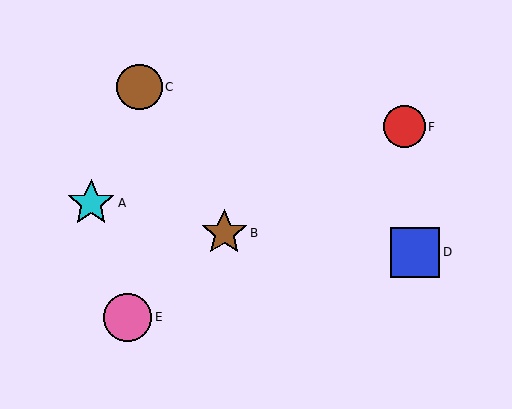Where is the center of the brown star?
The center of the brown star is at (224, 233).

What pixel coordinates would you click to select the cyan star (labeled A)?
Click at (91, 203) to select the cyan star A.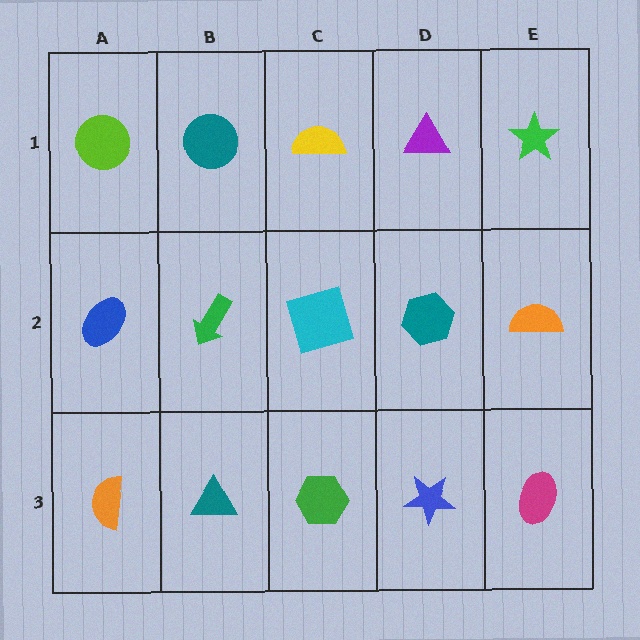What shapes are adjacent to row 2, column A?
A lime circle (row 1, column A), an orange semicircle (row 3, column A), a green arrow (row 2, column B).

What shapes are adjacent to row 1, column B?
A green arrow (row 2, column B), a lime circle (row 1, column A), a yellow semicircle (row 1, column C).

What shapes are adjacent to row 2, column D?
A purple triangle (row 1, column D), a blue star (row 3, column D), a cyan square (row 2, column C), an orange semicircle (row 2, column E).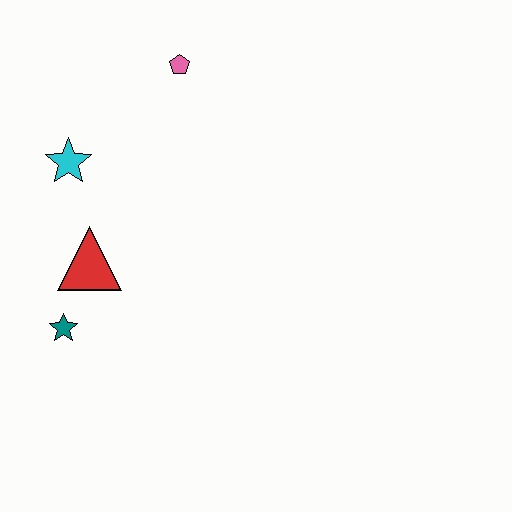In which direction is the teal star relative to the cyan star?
The teal star is below the cyan star.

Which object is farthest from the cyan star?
The teal star is farthest from the cyan star.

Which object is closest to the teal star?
The red triangle is closest to the teal star.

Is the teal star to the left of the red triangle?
Yes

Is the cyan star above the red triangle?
Yes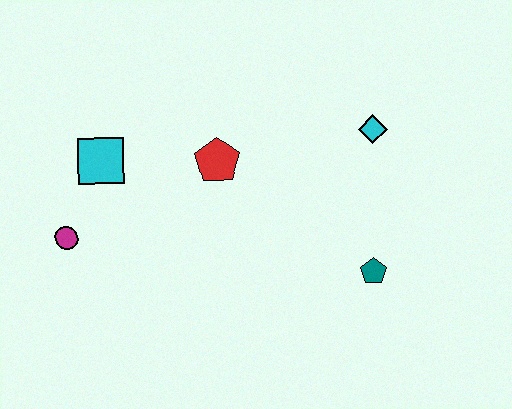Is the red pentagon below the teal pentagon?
No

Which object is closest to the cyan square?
The magenta circle is closest to the cyan square.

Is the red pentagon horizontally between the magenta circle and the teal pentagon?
Yes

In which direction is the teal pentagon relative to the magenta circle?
The teal pentagon is to the right of the magenta circle.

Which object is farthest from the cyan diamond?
The magenta circle is farthest from the cyan diamond.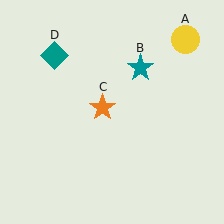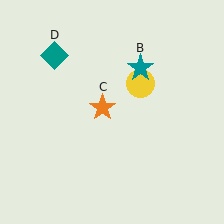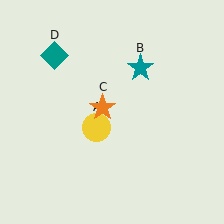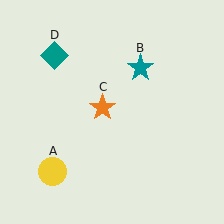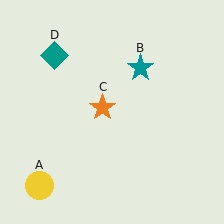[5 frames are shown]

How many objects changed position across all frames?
1 object changed position: yellow circle (object A).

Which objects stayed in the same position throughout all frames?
Teal star (object B) and orange star (object C) and teal diamond (object D) remained stationary.